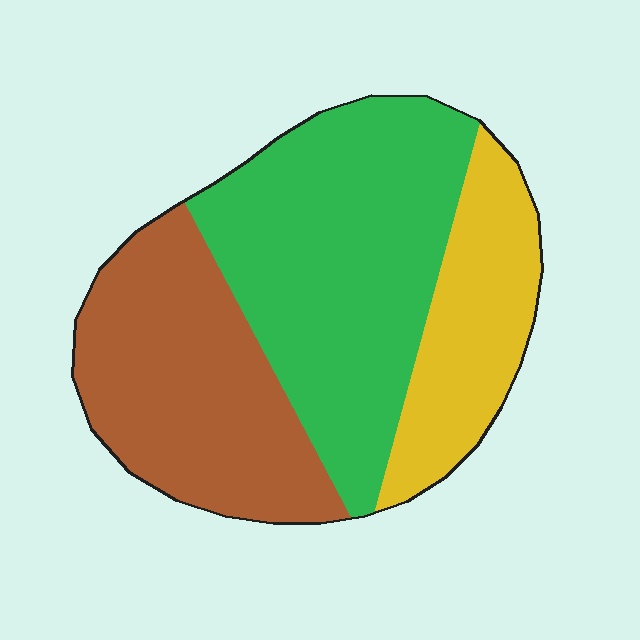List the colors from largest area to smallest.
From largest to smallest: green, brown, yellow.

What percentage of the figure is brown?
Brown takes up about one third (1/3) of the figure.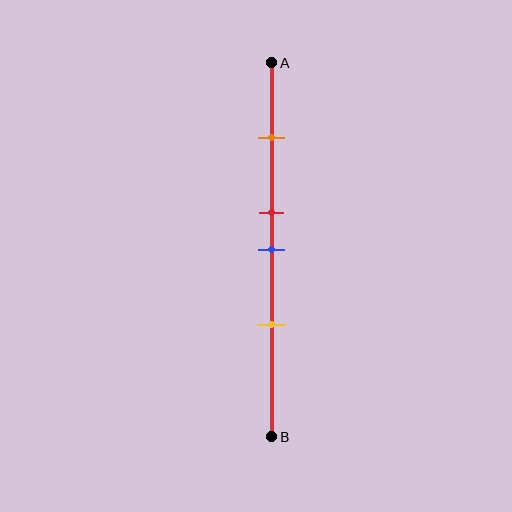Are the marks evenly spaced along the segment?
No, the marks are not evenly spaced.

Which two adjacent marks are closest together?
The red and blue marks are the closest adjacent pair.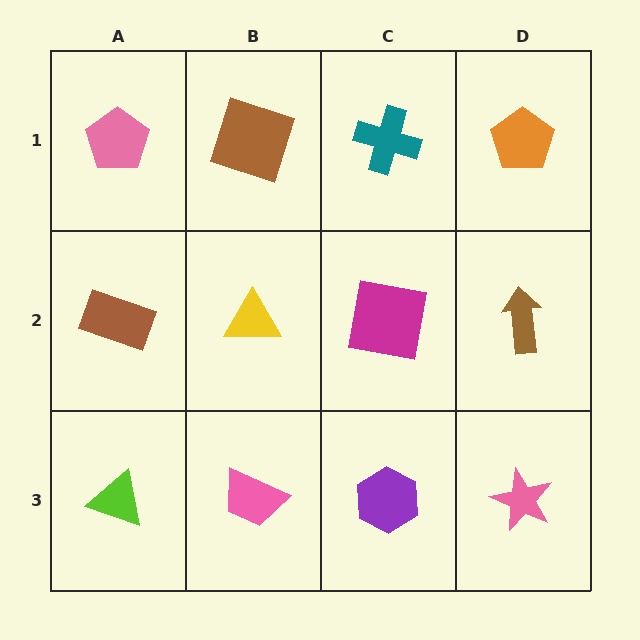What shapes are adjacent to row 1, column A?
A brown rectangle (row 2, column A), a brown square (row 1, column B).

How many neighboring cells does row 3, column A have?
2.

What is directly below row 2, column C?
A purple hexagon.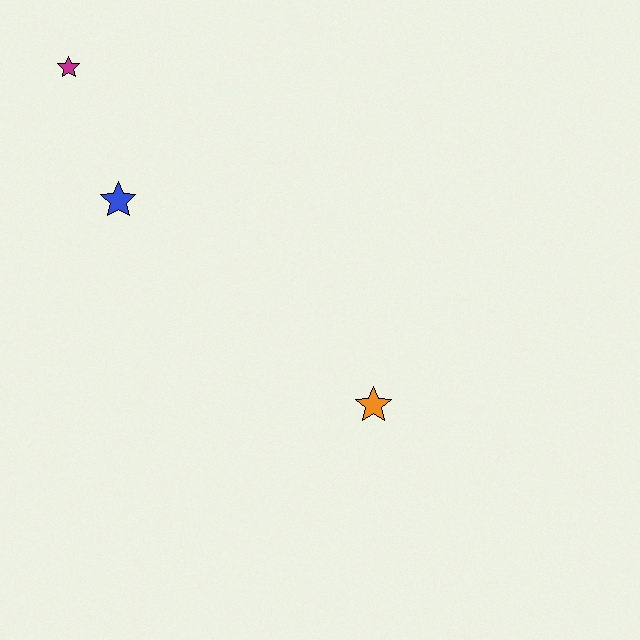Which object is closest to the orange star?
The blue star is closest to the orange star.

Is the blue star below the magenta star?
Yes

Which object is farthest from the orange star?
The magenta star is farthest from the orange star.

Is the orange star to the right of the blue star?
Yes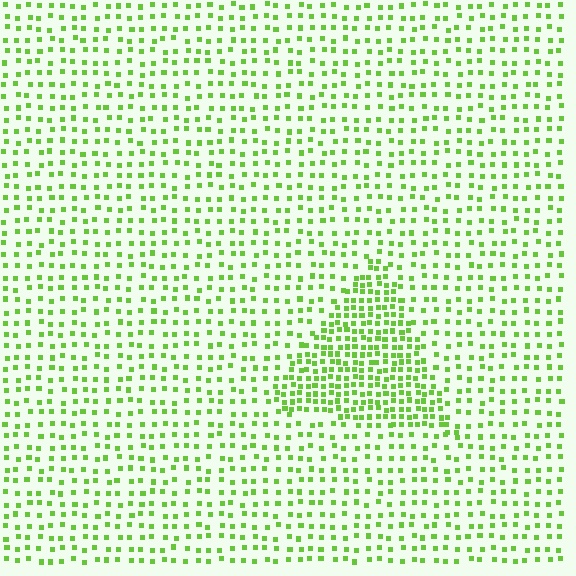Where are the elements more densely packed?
The elements are more densely packed inside the triangle boundary.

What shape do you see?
I see a triangle.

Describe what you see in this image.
The image contains small lime elements arranged at two different densities. A triangle-shaped region is visible where the elements are more densely packed than the surrounding area.